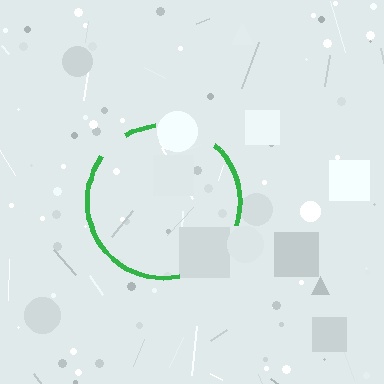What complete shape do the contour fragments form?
The contour fragments form a circle.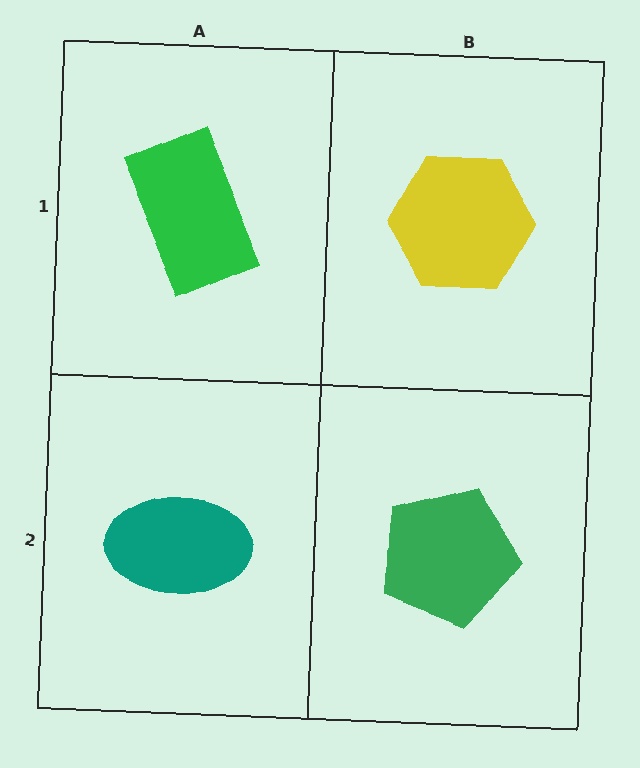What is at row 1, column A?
A green rectangle.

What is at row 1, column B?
A yellow hexagon.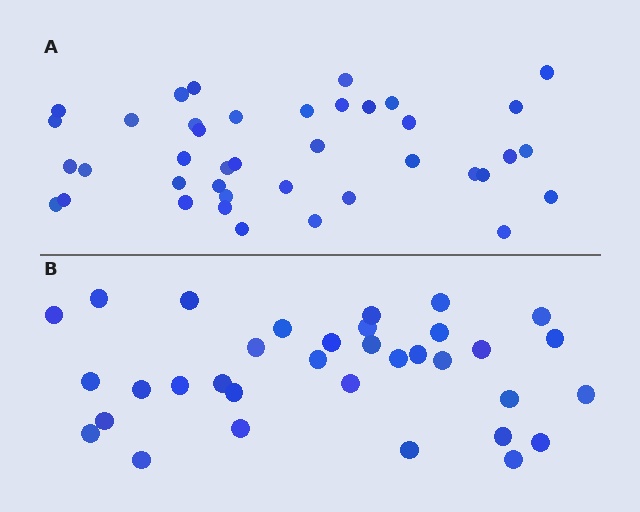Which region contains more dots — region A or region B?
Region A (the top region) has more dots.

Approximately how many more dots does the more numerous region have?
Region A has about 6 more dots than region B.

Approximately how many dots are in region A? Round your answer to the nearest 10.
About 40 dots.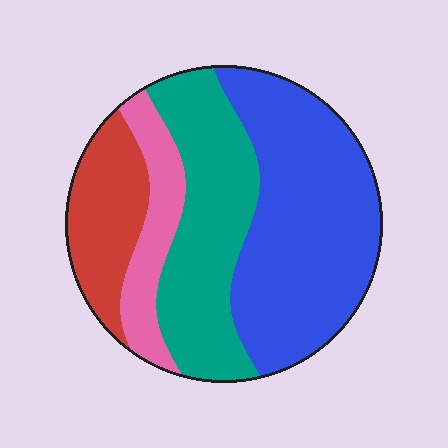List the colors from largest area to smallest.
From largest to smallest: blue, teal, red, pink.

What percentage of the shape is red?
Red takes up about one sixth (1/6) of the shape.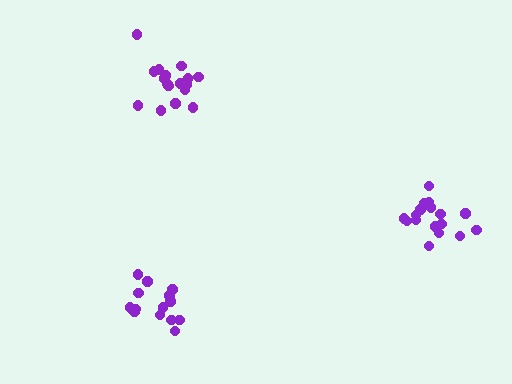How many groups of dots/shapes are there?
There are 3 groups.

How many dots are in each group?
Group 1: 14 dots, Group 2: 18 dots, Group 3: 17 dots (49 total).